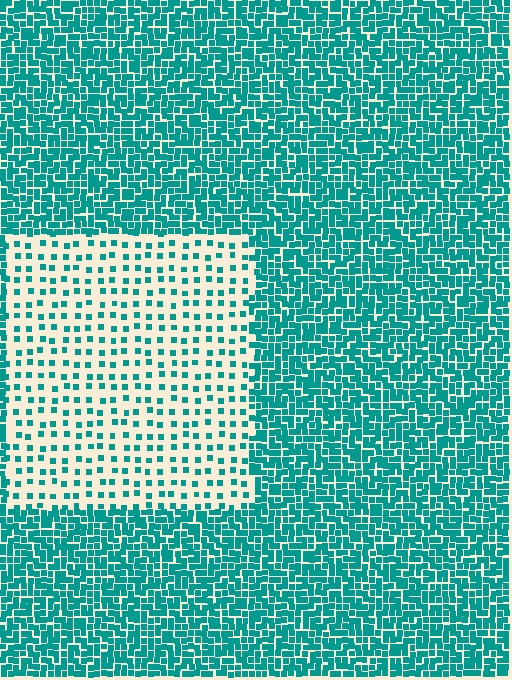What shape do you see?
I see a rectangle.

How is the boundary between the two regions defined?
The boundary is defined by a change in element density (approximately 3.2x ratio). All elements are the same color, size, and shape.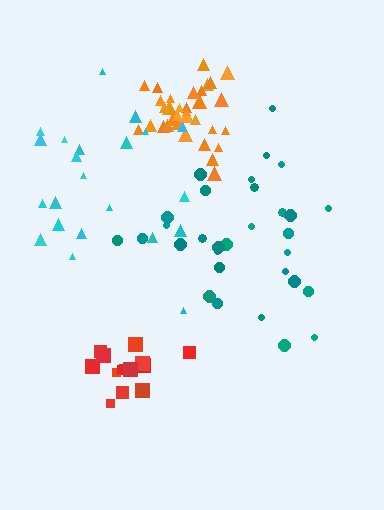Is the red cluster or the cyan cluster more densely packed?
Red.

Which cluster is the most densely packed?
Orange.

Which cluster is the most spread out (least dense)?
Cyan.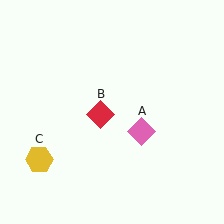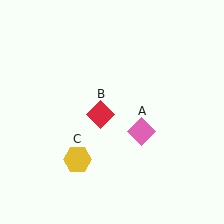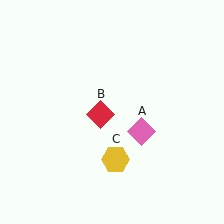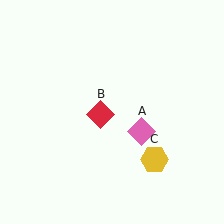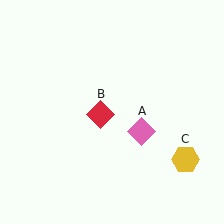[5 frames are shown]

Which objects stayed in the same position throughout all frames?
Pink diamond (object A) and red diamond (object B) remained stationary.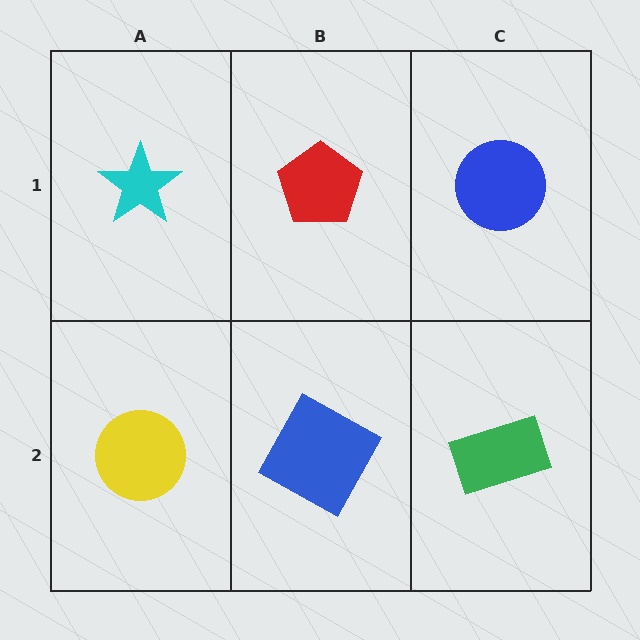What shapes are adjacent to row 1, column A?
A yellow circle (row 2, column A), a red pentagon (row 1, column B).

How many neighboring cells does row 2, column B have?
3.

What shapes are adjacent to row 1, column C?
A green rectangle (row 2, column C), a red pentagon (row 1, column B).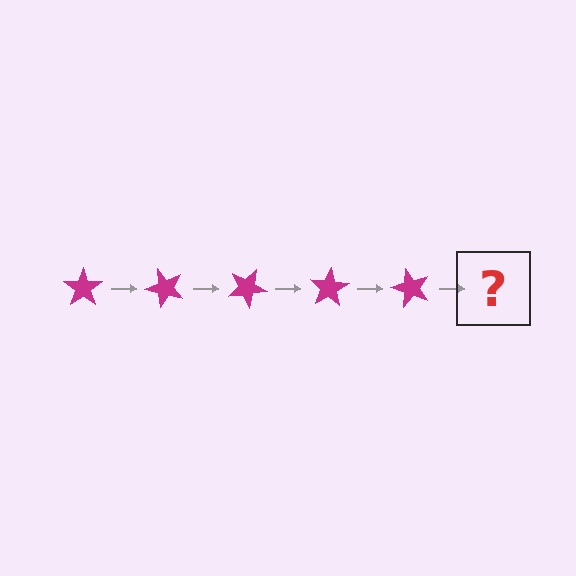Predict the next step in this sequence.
The next step is a magenta star rotated 250 degrees.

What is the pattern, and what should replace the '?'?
The pattern is that the star rotates 50 degrees each step. The '?' should be a magenta star rotated 250 degrees.